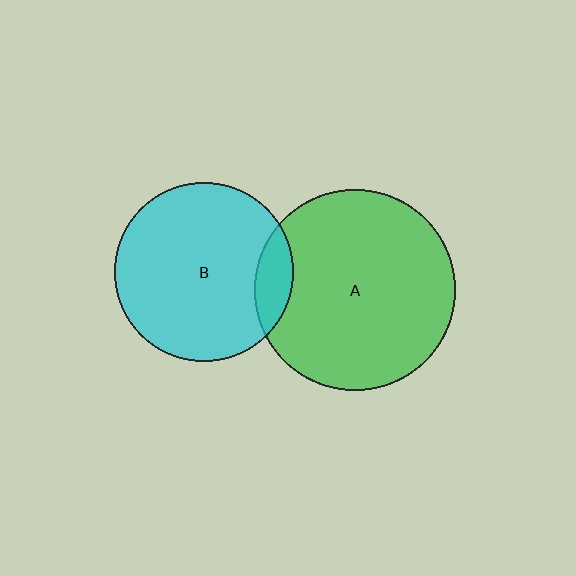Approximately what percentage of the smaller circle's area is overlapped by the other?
Approximately 10%.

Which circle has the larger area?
Circle A (green).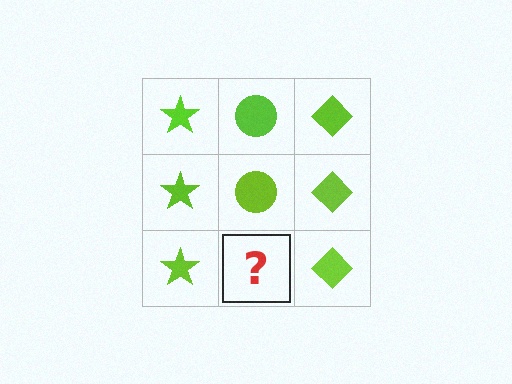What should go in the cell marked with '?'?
The missing cell should contain a lime circle.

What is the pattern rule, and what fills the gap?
The rule is that each column has a consistent shape. The gap should be filled with a lime circle.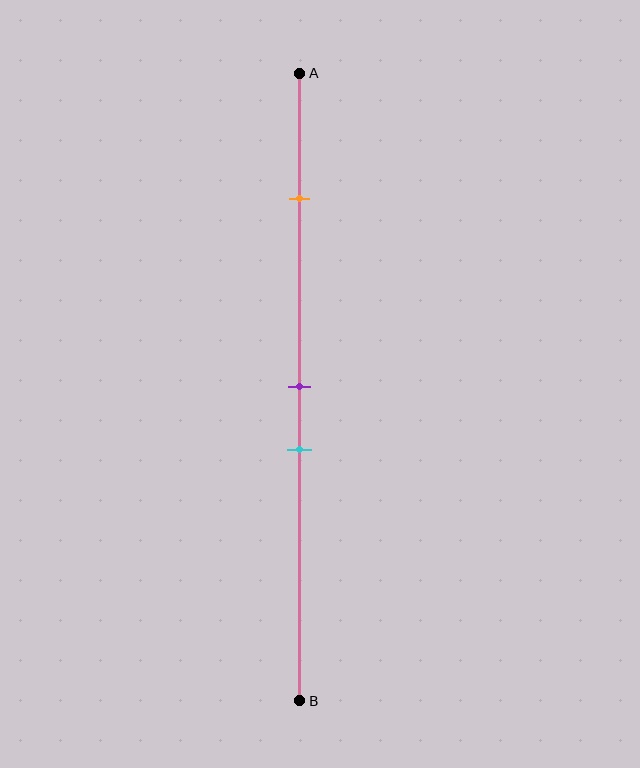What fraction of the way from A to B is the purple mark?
The purple mark is approximately 50% (0.5) of the way from A to B.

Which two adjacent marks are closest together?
The purple and cyan marks are the closest adjacent pair.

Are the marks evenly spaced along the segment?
No, the marks are not evenly spaced.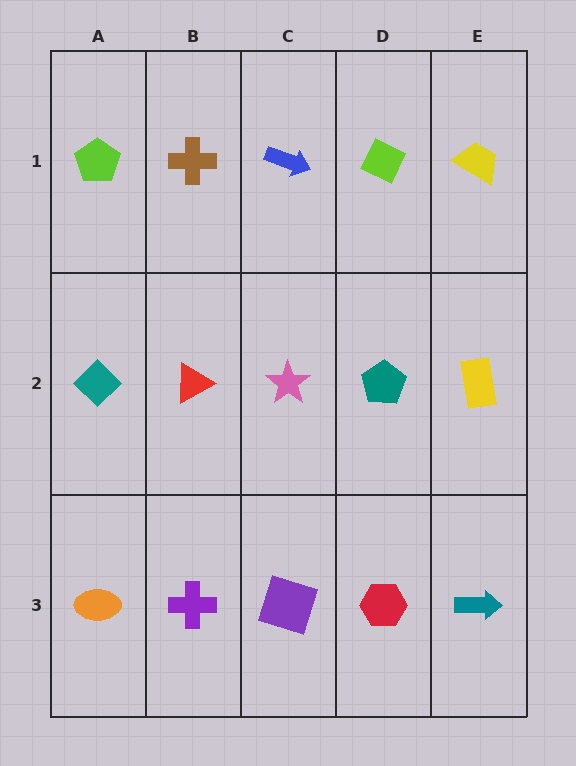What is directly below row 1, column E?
A yellow rectangle.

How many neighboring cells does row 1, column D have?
3.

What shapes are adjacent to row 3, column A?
A teal diamond (row 2, column A), a purple cross (row 3, column B).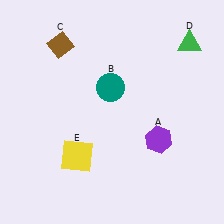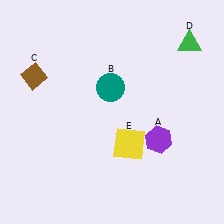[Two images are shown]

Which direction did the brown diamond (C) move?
The brown diamond (C) moved down.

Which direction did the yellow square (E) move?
The yellow square (E) moved right.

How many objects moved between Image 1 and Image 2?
2 objects moved between the two images.